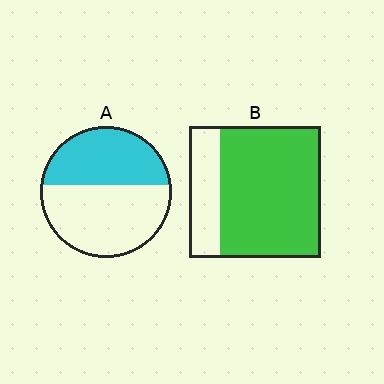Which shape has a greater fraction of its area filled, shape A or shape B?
Shape B.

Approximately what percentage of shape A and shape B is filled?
A is approximately 45% and B is approximately 75%.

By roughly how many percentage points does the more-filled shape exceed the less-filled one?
By roughly 35 percentage points (B over A).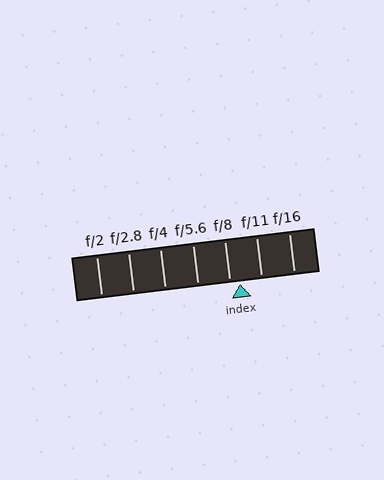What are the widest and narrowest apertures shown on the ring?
The widest aperture shown is f/2 and the narrowest is f/16.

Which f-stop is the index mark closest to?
The index mark is closest to f/8.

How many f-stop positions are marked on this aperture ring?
There are 7 f-stop positions marked.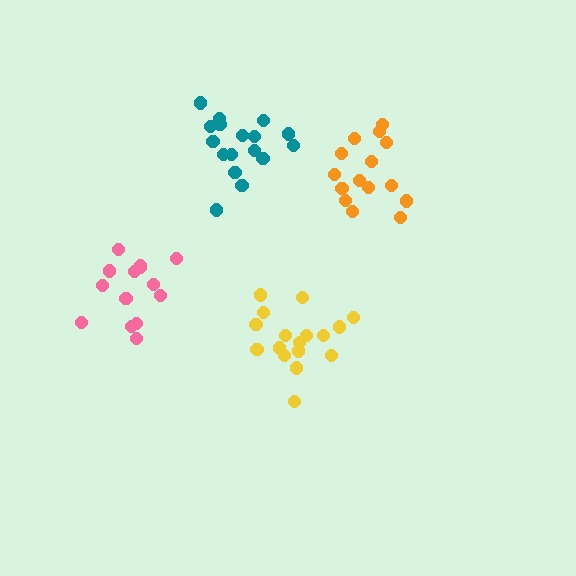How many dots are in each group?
Group 1: 17 dots, Group 2: 17 dots, Group 3: 15 dots, Group 4: 14 dots (63 total).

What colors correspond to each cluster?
The clusters are colored: teal, yellow, orange, pink.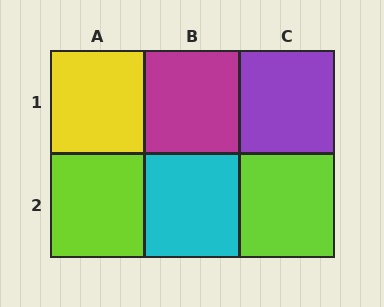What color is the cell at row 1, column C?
Purple.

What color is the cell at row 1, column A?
Yellow.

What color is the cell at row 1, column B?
Magenta.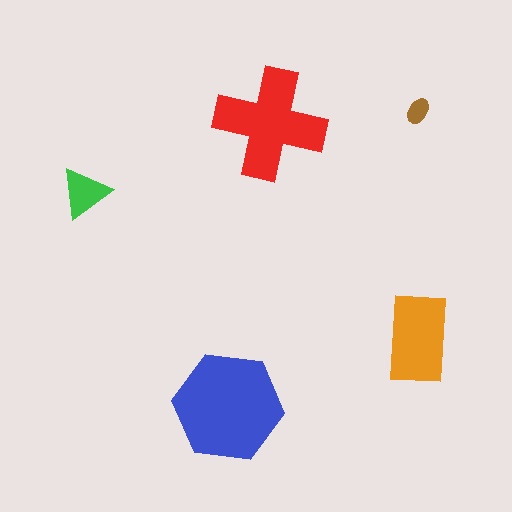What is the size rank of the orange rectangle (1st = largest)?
3rd.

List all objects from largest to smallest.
The blue hexagon, the red cross, the orange rectangle, the green triangle, the brown ellipse.